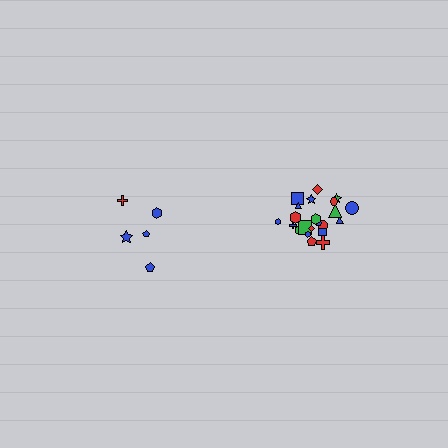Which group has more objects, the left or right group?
The right group.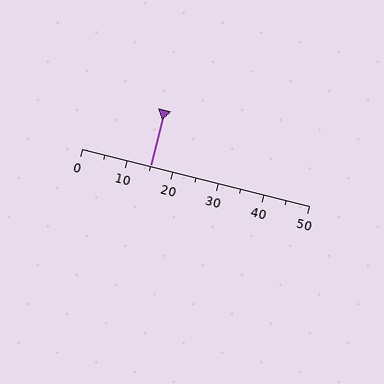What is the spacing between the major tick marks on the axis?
The major ticks are spaced 10 apart.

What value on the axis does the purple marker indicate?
The marker indicates approximately 15.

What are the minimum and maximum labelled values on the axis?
The axis runs from 0 to 50.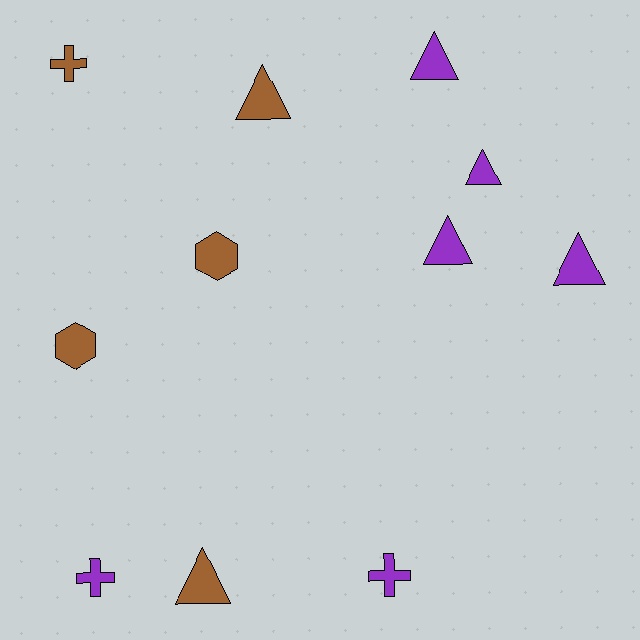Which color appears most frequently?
Purple, with 6 objects.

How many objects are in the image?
There are 11 objects.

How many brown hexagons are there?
There are 2 brown hexagons.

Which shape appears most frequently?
Triangle, with 6 objects.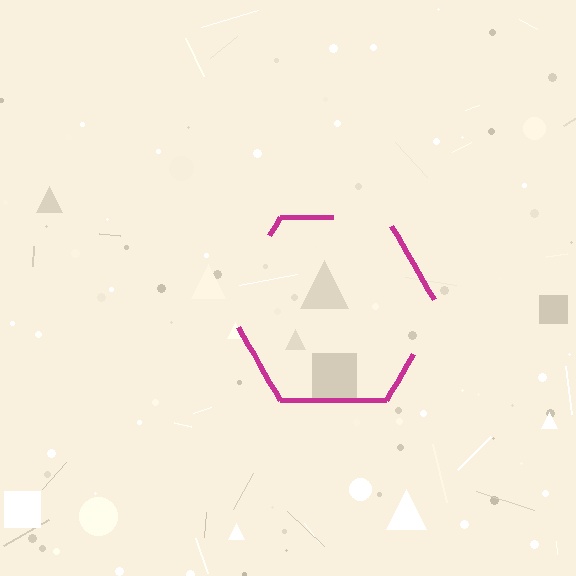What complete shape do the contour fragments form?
The contour fragments form a hexagon.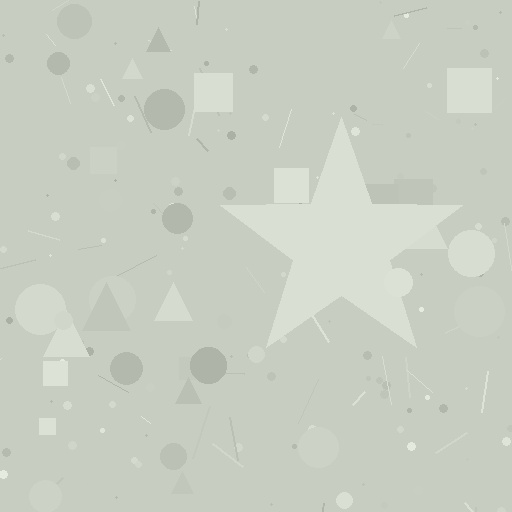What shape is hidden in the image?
A star is hidden in the image.